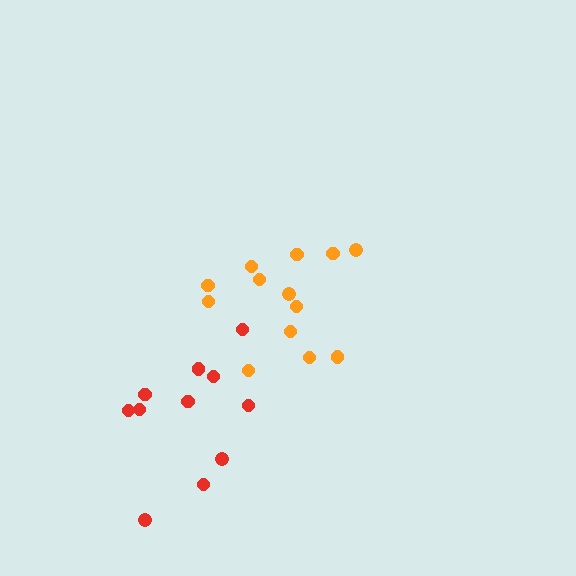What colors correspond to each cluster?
The clusters are colored: orange, red.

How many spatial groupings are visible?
There are 2 spatial groupings.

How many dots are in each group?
Group 1: 13 dots, Group 2: 11 dots (24 total).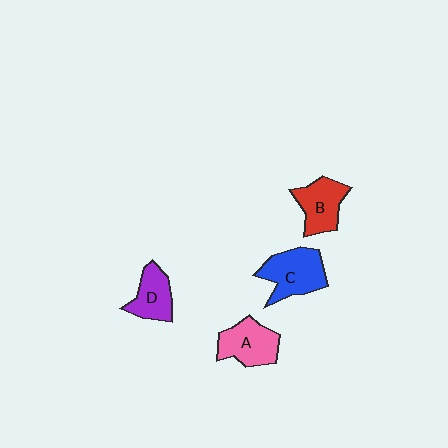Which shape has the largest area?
Shape C (blue).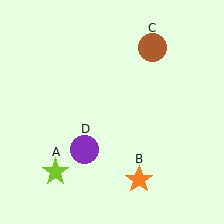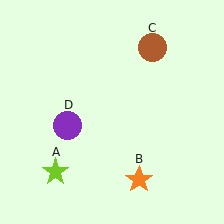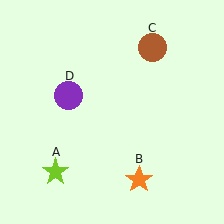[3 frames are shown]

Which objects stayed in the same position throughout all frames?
Lime star (object A) and orange star (object B) and brown circle (object C) remained stationary.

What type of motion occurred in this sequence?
The purple circle (object D) rotated clockwise around the center of the scene.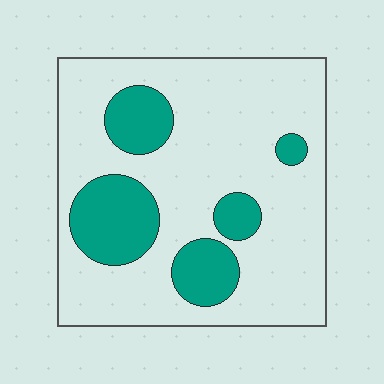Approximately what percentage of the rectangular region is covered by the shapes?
Approximately 25%.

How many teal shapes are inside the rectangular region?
5.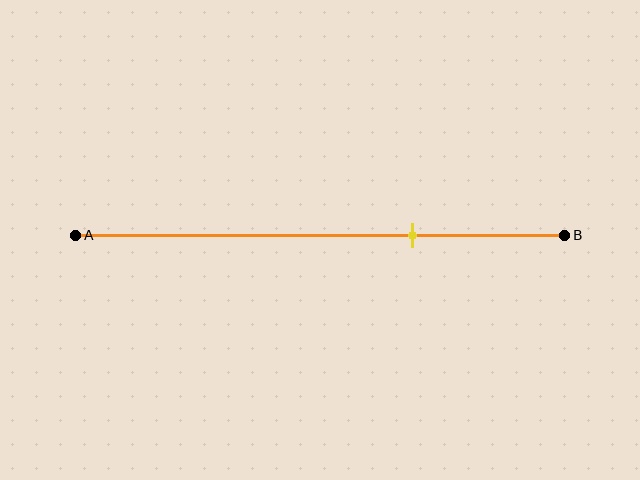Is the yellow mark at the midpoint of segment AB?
No, the mark is at about 70% from A, not at the 50% midpoint.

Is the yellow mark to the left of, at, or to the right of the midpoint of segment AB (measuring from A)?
The yellow mark is to the right of the midpoint of segment AB.